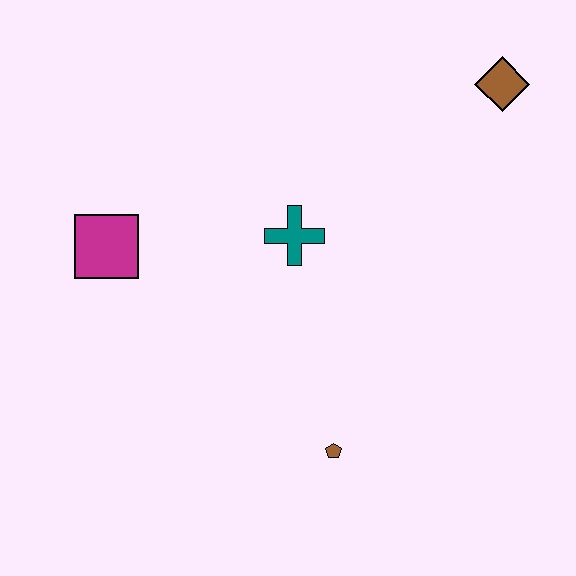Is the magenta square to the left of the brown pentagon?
Yes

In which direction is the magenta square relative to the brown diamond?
The magenta square is to the left of the brown diamond.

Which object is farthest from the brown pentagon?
The brown diamond is farthest from the brown pentagon.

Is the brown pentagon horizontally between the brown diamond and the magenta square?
Yes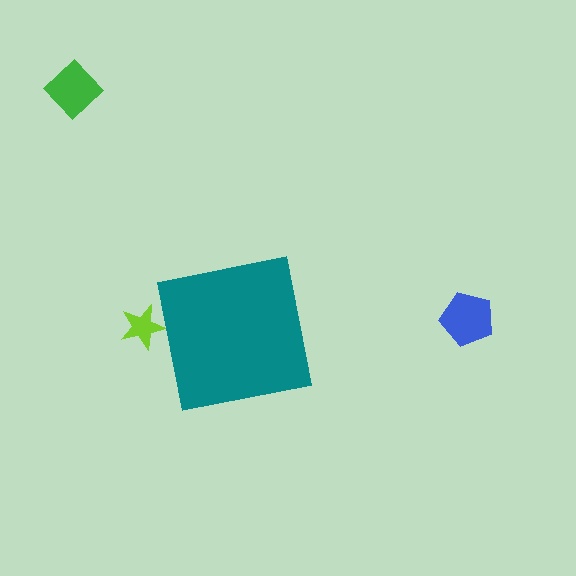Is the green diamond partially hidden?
No, the green diamond is fully visible.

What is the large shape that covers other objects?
A teal square.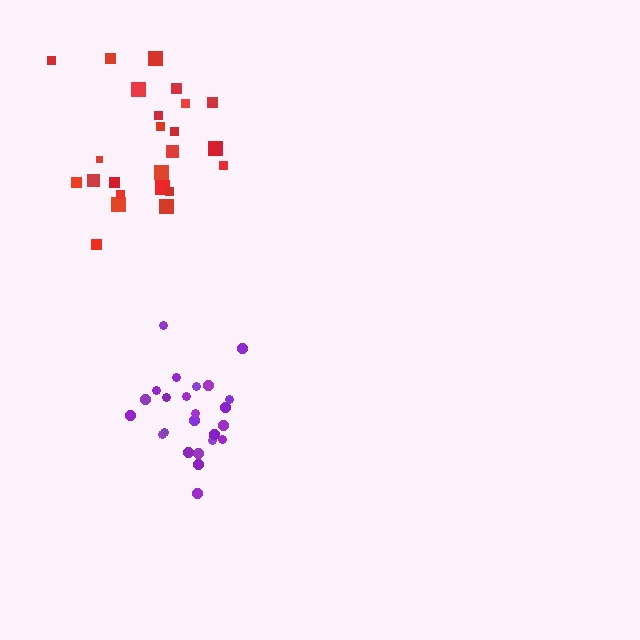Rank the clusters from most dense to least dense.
purple, red.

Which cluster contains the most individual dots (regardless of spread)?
Purple (24).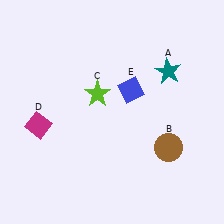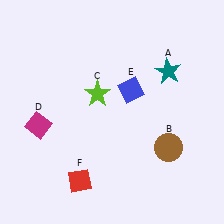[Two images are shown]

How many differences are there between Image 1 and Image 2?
There is 1 difference between the two images.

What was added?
A red diamond (F) was added in Image 2.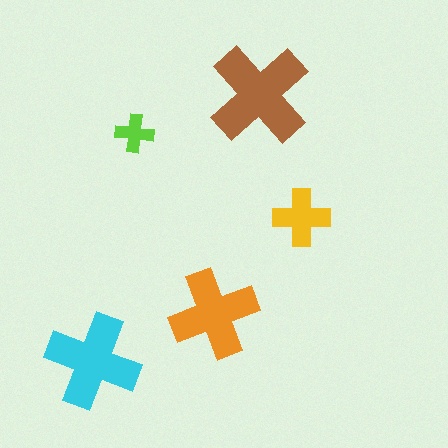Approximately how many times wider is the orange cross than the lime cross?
About 2.5 times wider.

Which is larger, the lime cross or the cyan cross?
The cyan one.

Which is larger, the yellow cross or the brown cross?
The brown one.